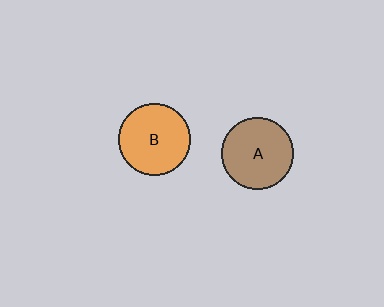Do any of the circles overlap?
No, none of the circles overlap.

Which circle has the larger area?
Circle B (orange).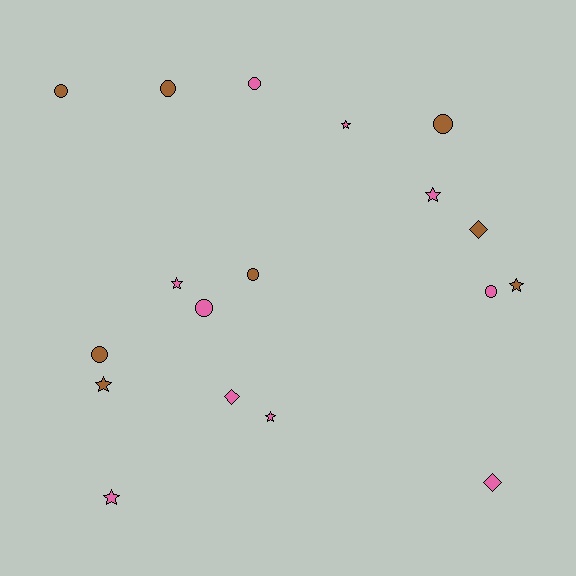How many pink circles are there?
There are 3 pink circles.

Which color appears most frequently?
Pink, with 10 objects.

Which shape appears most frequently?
Circle, with 8 objects.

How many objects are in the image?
There are 18 objects.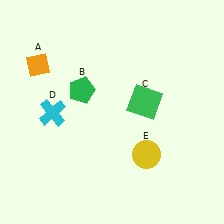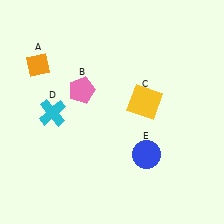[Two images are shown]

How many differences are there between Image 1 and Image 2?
There are 3 differences between the two images.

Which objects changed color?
B changed from green to pink. C changed from green to yellow. E changed from yellow to blue.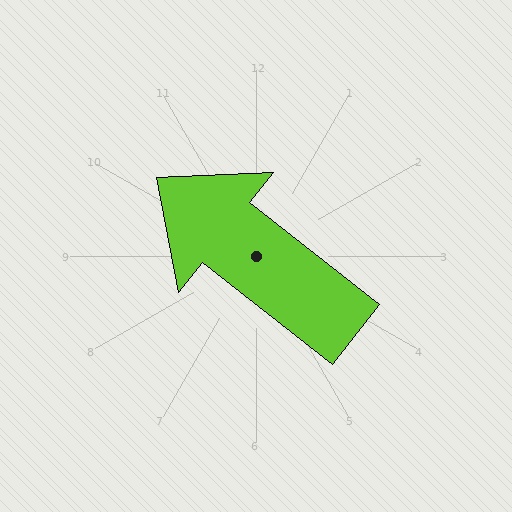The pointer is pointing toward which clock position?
Roughly 10 o'clock.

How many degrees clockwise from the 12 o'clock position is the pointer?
Approximately 308 degrees.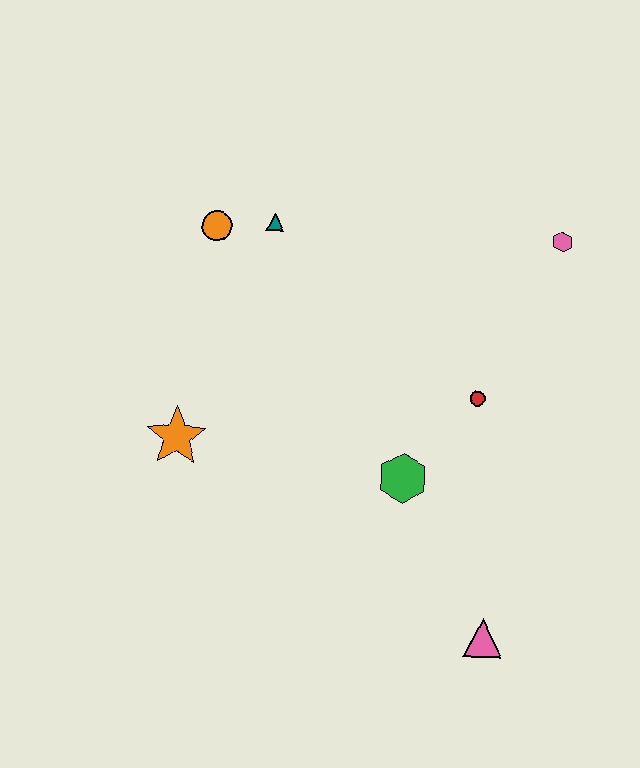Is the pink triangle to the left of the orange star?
No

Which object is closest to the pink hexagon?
The red circle is closest to the pink hexagon.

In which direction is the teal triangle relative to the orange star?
The teal triangle is above the orange star.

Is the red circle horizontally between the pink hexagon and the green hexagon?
Yes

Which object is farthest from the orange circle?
The pink triangle is farthest from the orange circle.